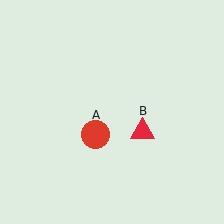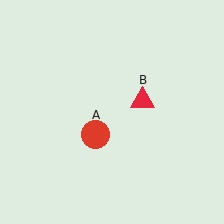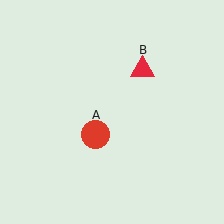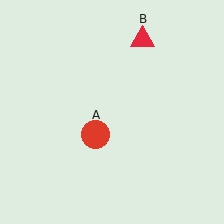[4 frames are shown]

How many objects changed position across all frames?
1 object changed position: red triangle (object B).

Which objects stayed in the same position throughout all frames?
Red circle (object A) remained stationary.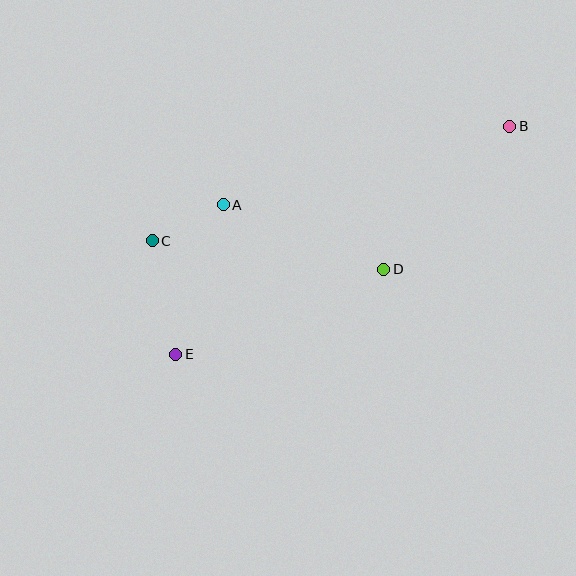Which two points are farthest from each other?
Points B and E are farthest from each other.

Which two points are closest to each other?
Points A and C are closest to each other.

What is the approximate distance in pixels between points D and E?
The distance between D and E is approximately 225 pixels.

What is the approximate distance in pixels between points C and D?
The distance between C and D is approximately 233 pixels.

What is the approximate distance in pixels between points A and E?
The distance between A and E is approximately 157 pixels.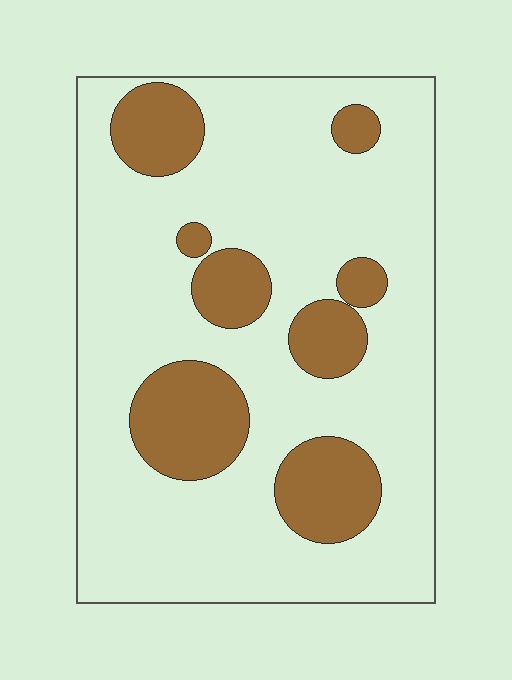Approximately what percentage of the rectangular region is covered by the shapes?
Approximately 25%.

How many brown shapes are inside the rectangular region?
8.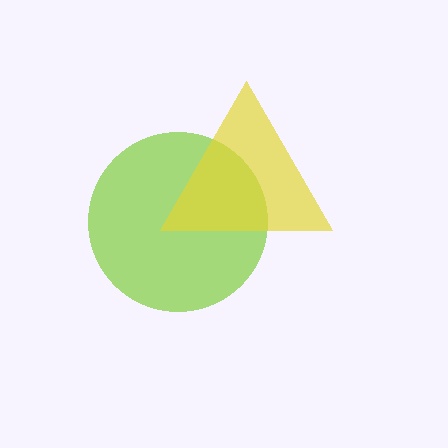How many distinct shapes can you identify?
There are 2 distinct shapes: a lime circle, a yellow triangle.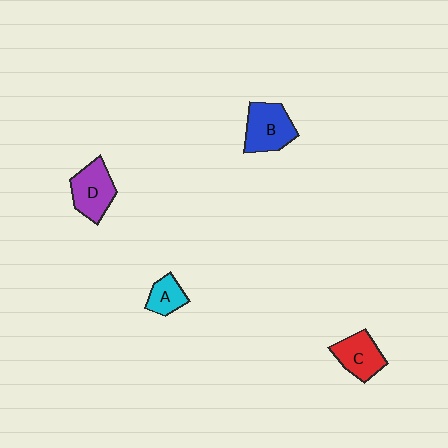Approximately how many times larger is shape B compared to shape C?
Approximately 1.2 times.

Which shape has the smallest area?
Shape A (cyan).